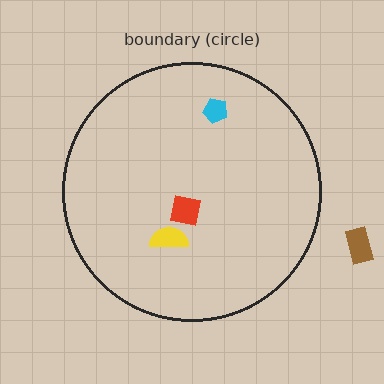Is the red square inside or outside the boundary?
Inside.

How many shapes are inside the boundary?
3 inside, 1 outside.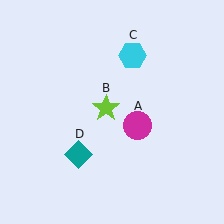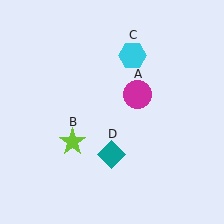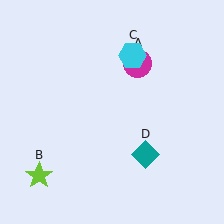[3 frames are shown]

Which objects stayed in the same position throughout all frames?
Cyan hexagon (object C) remained stationary.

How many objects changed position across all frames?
3 objects changed position: magenta circle (object A), lime star (object B), teal diamond (object D).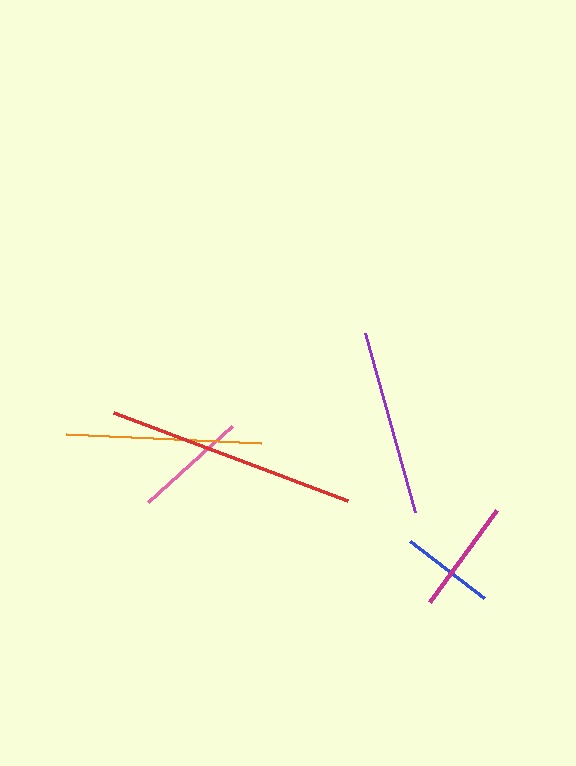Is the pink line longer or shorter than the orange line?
The orange line is longer than the pink line.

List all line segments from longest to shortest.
From longest to shortest: red, orange, purple, magenta, pink, blue.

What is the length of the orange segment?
The orange segment is approximately 196 pixels long.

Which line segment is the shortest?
The blue line is the shortest at approximately 94 pixels.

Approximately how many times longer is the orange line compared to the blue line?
The orange line is approximately 2.1 times the length of the blue line.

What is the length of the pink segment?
The pink segment is approximately 114 pixels long.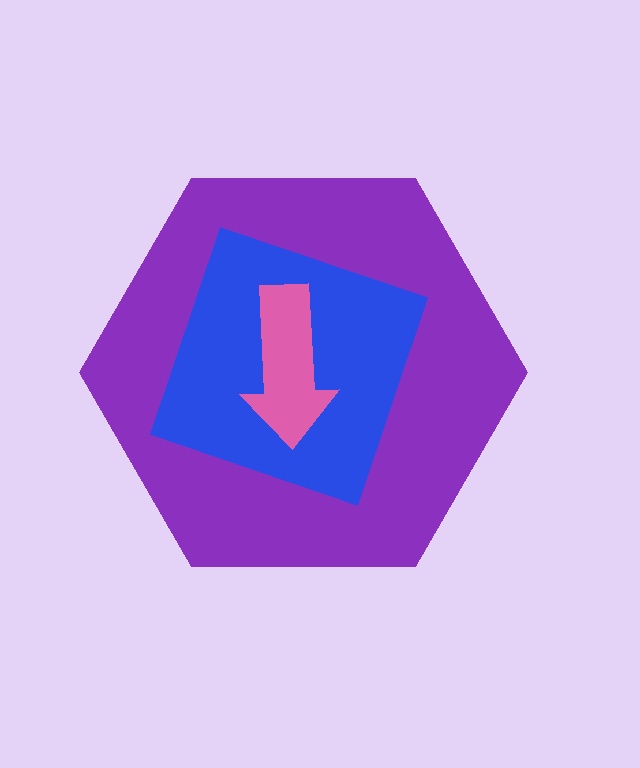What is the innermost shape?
The pink arrow.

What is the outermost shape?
The purple hexagon.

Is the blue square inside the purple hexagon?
Yes.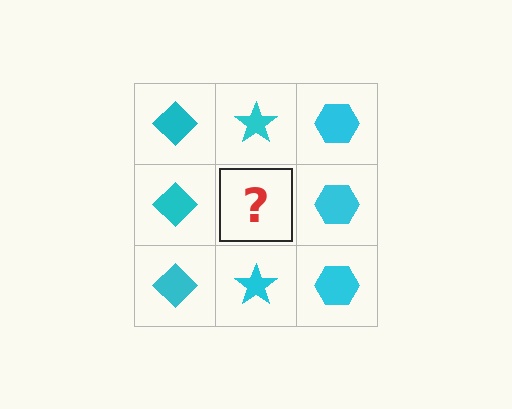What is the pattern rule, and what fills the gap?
The rule is that each column has a consistent shape. The gap should be filled with a cyan star.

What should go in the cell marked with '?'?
The missing cell should contain a cyan star.